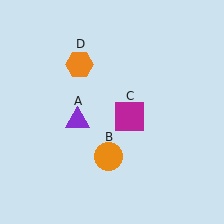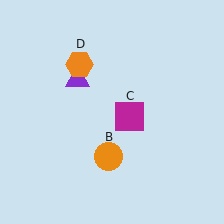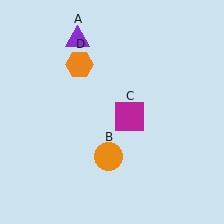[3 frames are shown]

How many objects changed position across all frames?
1 object changed position: purple triangle (object A).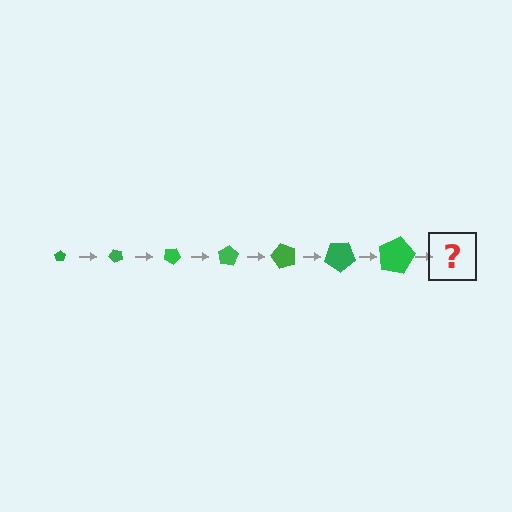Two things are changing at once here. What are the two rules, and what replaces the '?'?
The two rules are that the pentagon grows larger each step and it rotates 50 degrees each step. The '?' should be a pentagon, larger than the previous one and rotated 350 degrees from the start.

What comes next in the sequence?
The next element should be a pentagon, larger than the previous one and rotated 350 degrees from the start.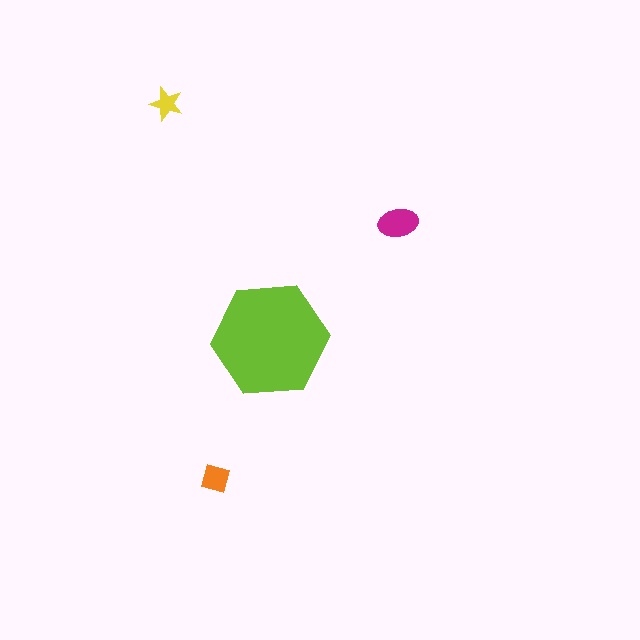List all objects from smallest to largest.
The yellow star, the orange diamond, the magenta ellipse, the lime hexagon.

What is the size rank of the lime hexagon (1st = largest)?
1st.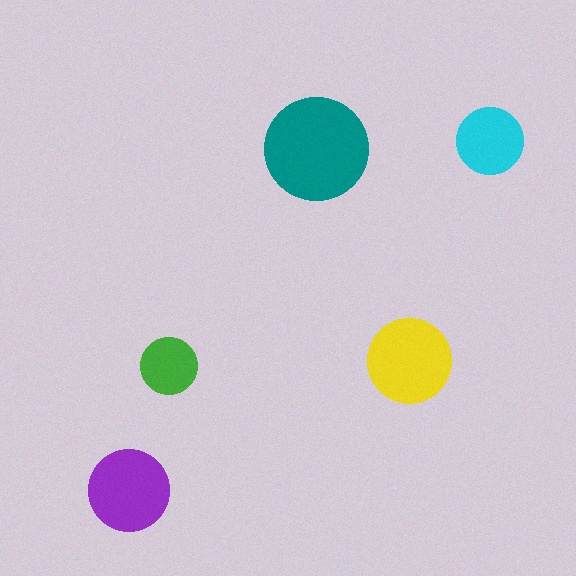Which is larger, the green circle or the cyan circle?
The cyan one.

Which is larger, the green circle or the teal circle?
The teal one.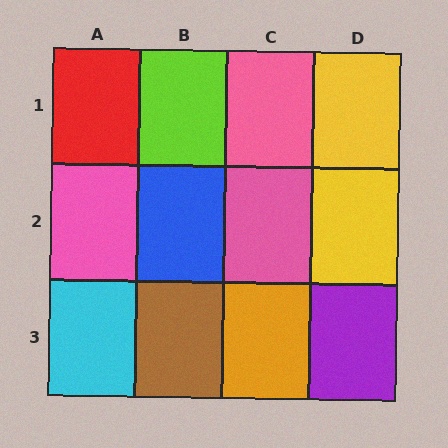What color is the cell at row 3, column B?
Brown.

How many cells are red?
1 cell is red.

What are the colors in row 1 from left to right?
Red, lime, pink, yellow.